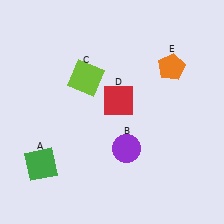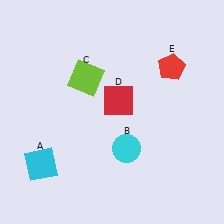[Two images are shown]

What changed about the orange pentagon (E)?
In Image 1, E is orange. In Image 2, it changed to red.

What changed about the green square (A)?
In Image 1, A is green. In Image 2, it changed to cyan.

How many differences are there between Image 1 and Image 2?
There are 3 differences between the two images.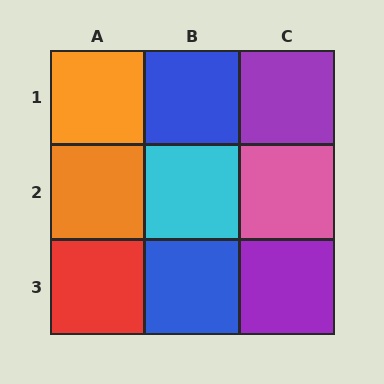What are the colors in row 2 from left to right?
Orange, cyan, pink.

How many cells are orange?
2 cells are orange.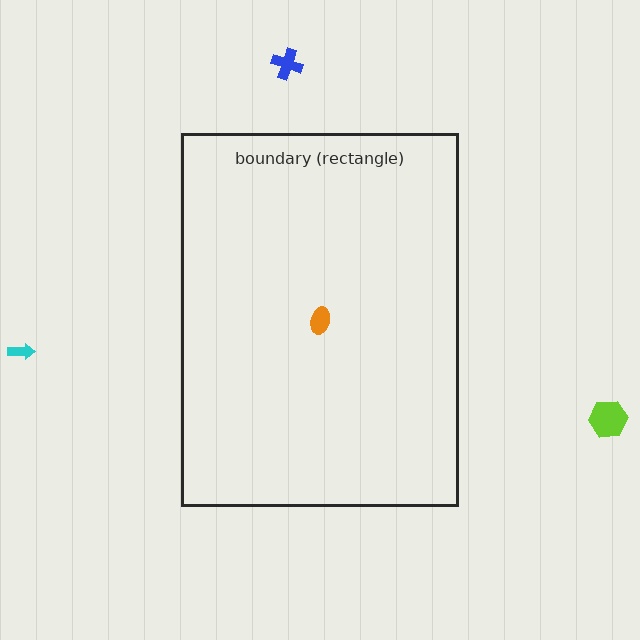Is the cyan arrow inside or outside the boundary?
Outside.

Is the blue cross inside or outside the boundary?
Outside.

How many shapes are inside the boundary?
1 inside, 3 outside.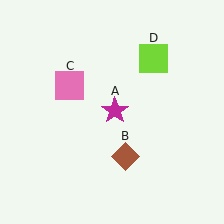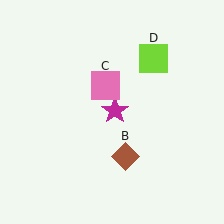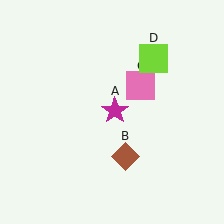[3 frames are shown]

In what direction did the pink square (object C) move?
The pink square (object C) moved right.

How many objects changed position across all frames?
1 object changed position: pink square (object C).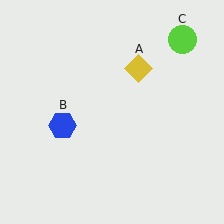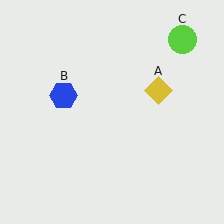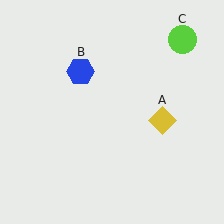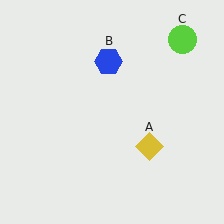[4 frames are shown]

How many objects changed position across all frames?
2 objects changed position: yellow diamond (object A), blue hexagon (object B).